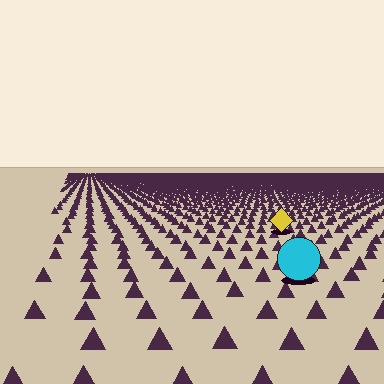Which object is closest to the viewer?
The cyan circle is closest. The texture marks near it are larger and more spread out.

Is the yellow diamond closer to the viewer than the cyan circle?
No. The cyan circle is closer — you can tell from the texture gradient: the ground texture is coarser near it.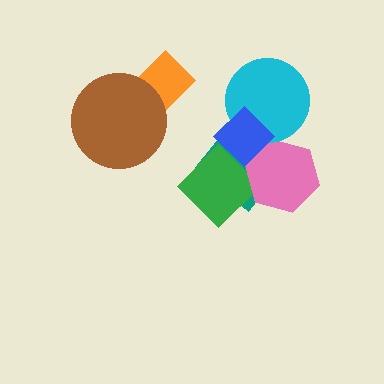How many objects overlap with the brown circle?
1 object overlaps with the brown circle.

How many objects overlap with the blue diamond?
4 objects overlap with the blue diamond.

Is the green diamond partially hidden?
Yes, it is partially covered by another shape.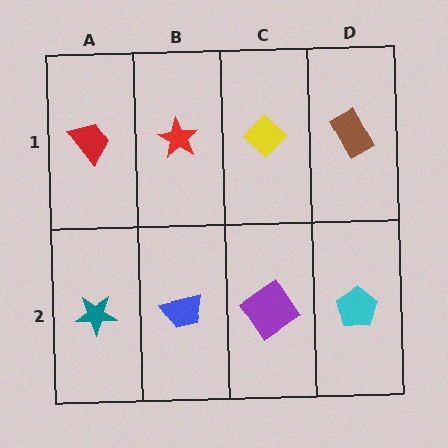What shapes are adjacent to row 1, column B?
A blue trapezoid (row 2, column B), a red trapezoid (row 1, column A), a yellow diamond (row 1, column C).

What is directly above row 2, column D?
A brown rectangle.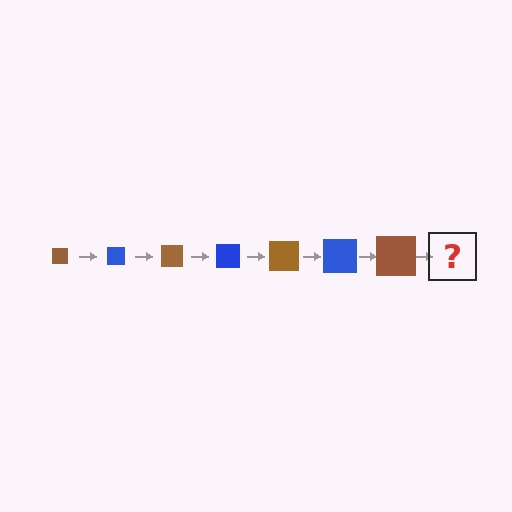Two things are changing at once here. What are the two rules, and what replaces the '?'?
The two rules are that the square grows larger each step and the color cycles through brown and blue. The '?' should be a blue square, larger than the previous one.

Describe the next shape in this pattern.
It should be a blue square, larger than the previous one.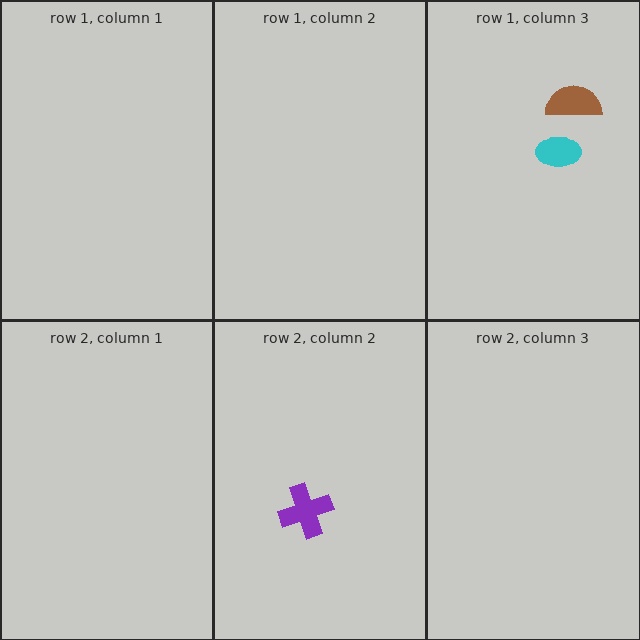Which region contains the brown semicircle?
The row 1, column 3 region.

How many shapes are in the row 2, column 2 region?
1.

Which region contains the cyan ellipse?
The row 1, column 3 region.